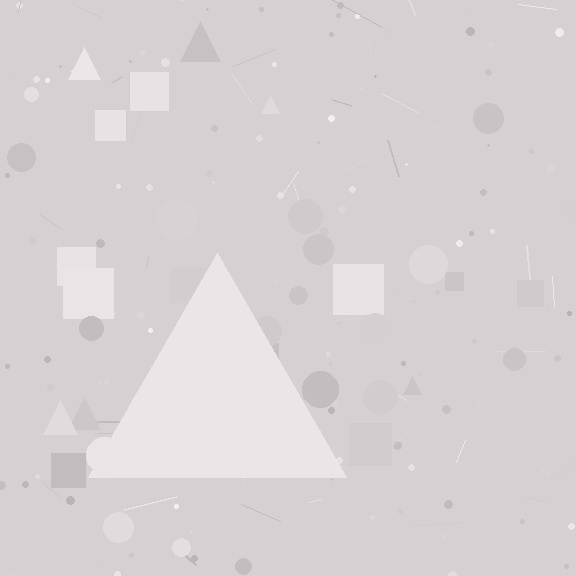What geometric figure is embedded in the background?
A triangle is embedded in the background.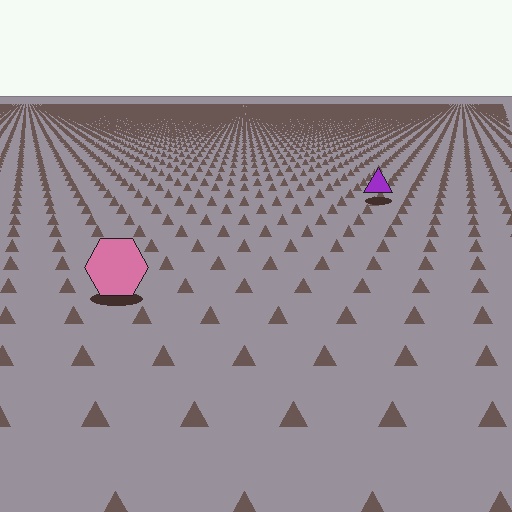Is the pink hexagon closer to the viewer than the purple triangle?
Yes. The pink hexagon is closer — you can tell from the texture gradient: the ground texture is coarser near it.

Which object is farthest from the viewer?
The purple triangle is farthest from the viewer. It appears smaller and the ground texture around it is denser.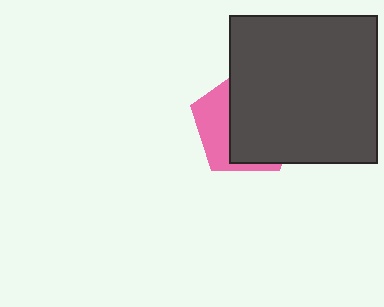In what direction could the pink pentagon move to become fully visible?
The pink pentagon could move left. That would shift it out from behind the dark gray square entirely.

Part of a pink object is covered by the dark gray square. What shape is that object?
It is a pentagon.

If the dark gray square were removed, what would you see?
You would see the complete pink pentagon.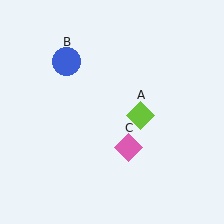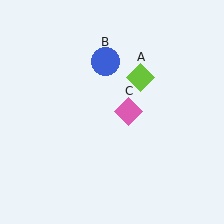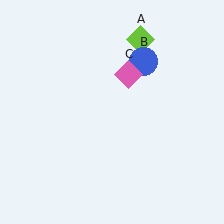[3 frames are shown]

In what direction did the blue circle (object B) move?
The blue circle (object B) moved right.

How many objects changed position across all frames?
3 objects changed position: lime diamond (object A), blue circle (object B), pink diamond (object C).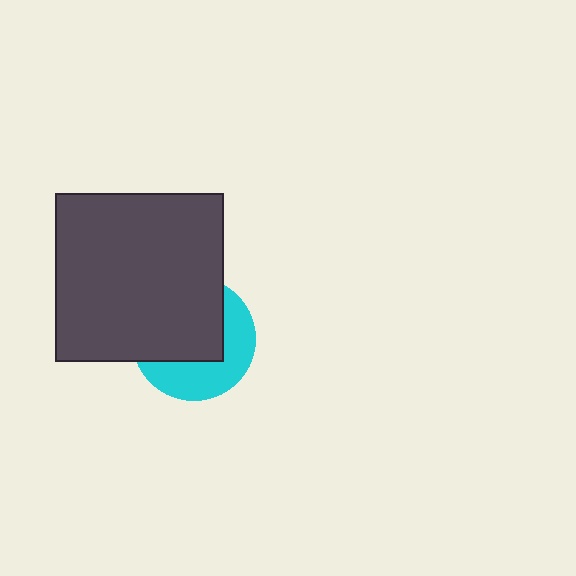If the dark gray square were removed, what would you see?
You would see the complete cyan circle.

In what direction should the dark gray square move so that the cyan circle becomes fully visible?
The dark gray square should move toward the upper-left. That is the shortest direction to clear the overlap and leave the cyan circle fully visible.